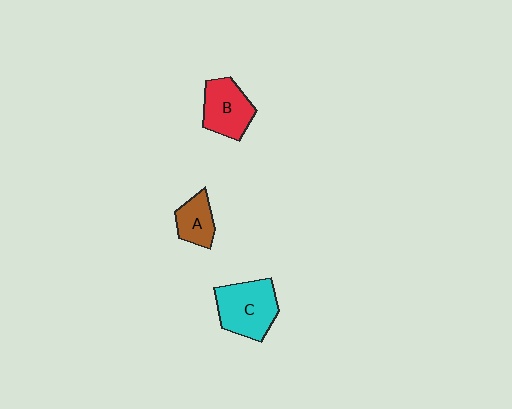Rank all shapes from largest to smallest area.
From largest to smallest: C (cyan), B (red), A (brown).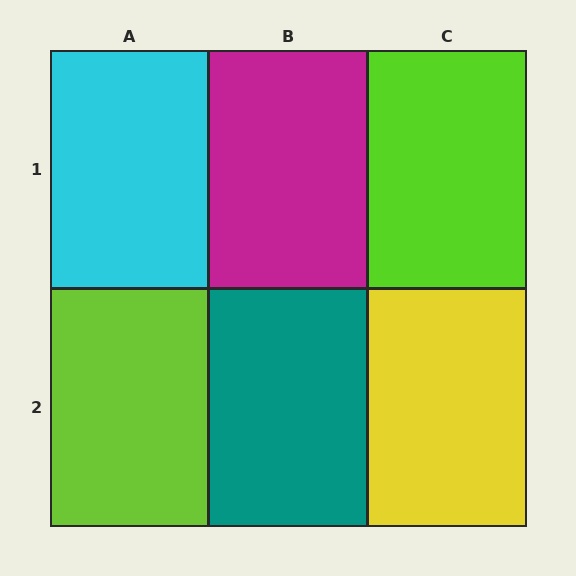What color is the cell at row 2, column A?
Lime.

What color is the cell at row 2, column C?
Yellow.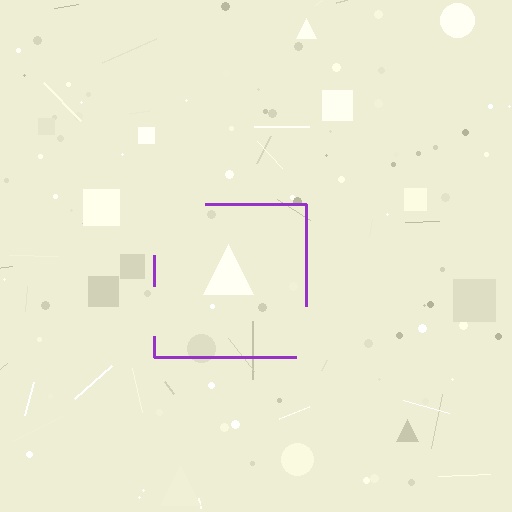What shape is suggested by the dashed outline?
The dashed outline suggests a square.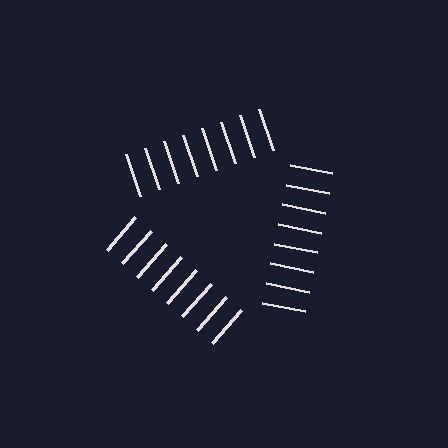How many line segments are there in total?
24 — 8 along each of the 3 edges.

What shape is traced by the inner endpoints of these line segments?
An illusory triangle — the line segments terminate on its edges but no continuous stroke is drawn.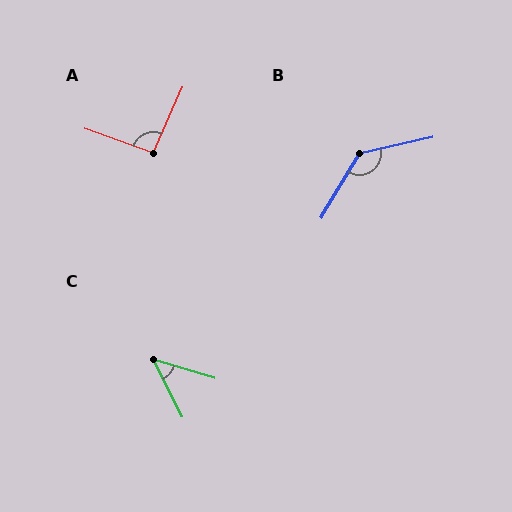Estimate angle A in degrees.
Approximately 94 degrees.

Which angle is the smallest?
C, at approximately 47 degrees.